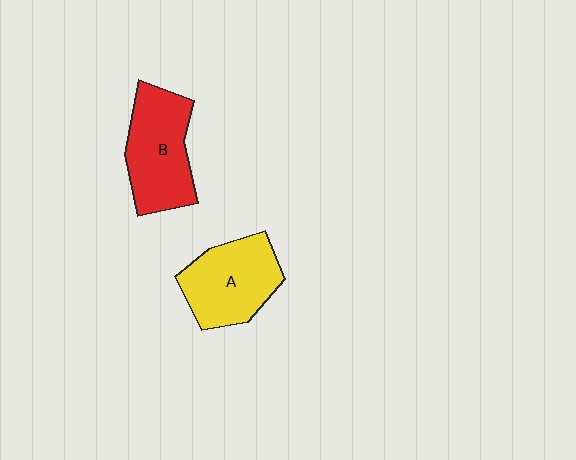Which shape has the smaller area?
Shape A (yellow).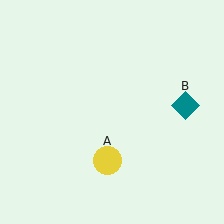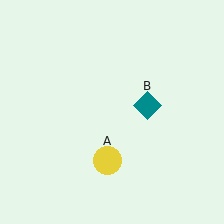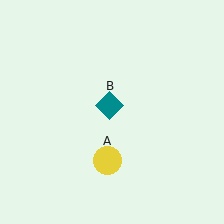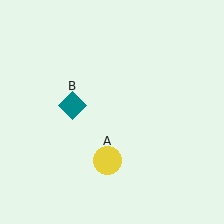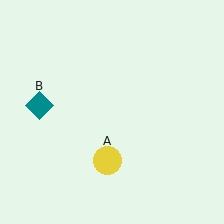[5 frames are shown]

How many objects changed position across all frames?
1 object changed position: teal diamond (object B).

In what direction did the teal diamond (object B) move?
The teal diamond (object B) moved left.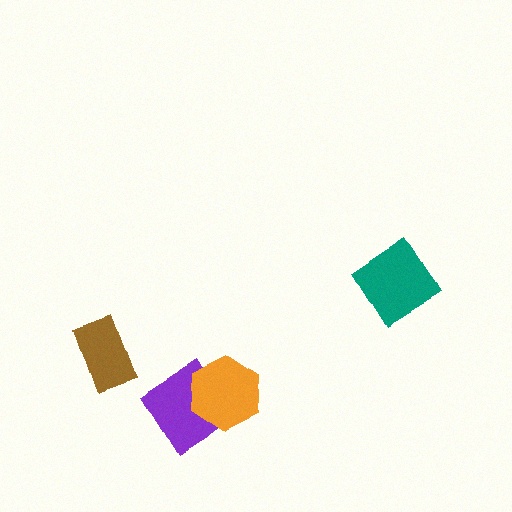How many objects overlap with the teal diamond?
0 objects overlap with the teal diamond.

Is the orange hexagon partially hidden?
No, no other shape covers it.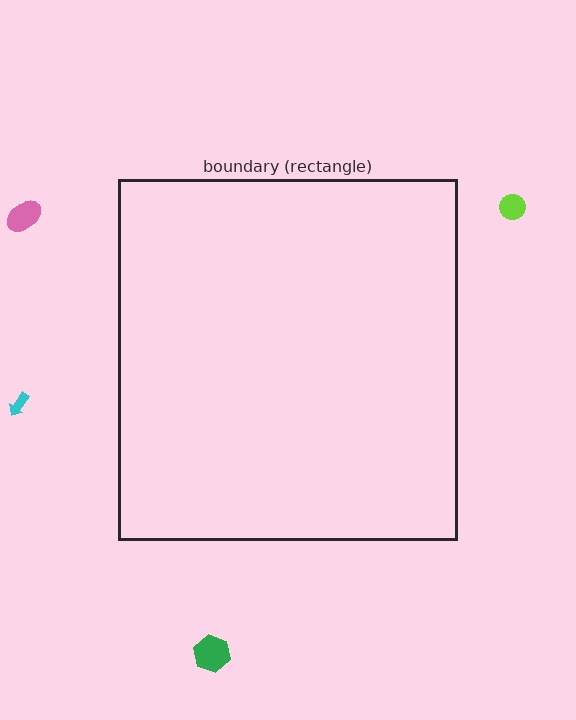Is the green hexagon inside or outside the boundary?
Outside.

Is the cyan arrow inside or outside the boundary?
Outside.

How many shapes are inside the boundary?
0 inside, 4 outside.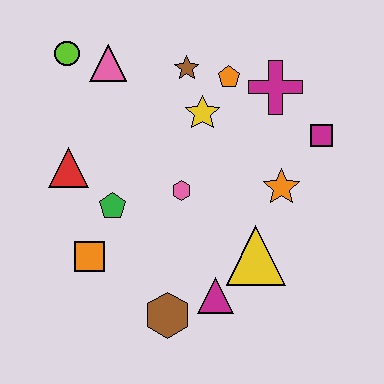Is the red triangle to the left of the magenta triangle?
Yes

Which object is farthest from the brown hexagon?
The lime circle is farthest from the brown hexagon.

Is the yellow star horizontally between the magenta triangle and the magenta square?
No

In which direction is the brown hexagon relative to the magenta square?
The brown hexagon is below the magenta square.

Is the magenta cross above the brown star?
No